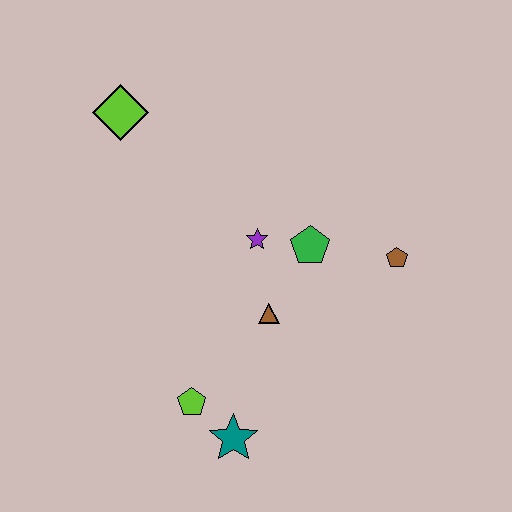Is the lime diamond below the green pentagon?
No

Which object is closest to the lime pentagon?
The teal star is closest to the lime pentagon.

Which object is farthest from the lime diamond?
The teal star is farthest from the lime diamond.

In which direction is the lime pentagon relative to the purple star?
The lime pentagon is below the purple star.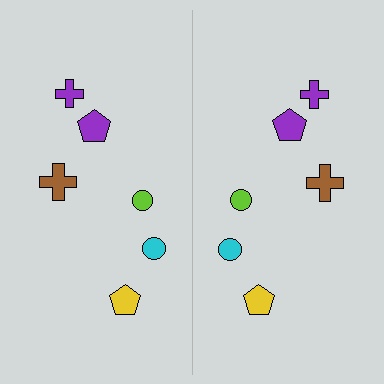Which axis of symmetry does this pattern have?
The pattern has a vertical axis of symmetry running through the center of the image.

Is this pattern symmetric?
Yes, this pattern has bilateral (reflection) symmetry.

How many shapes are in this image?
There are 12 shapes in this image.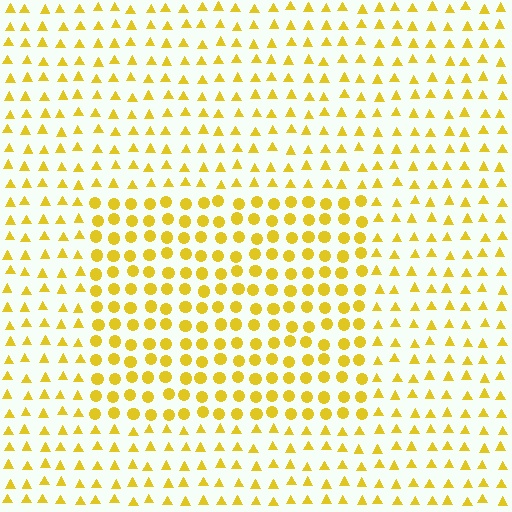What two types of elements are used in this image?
The image uses circles inside the rectangle region and triangles outside it.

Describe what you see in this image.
The image is filled with small yellow elements arranged in a uniform grid. A rectangle-shaped region contains circles, while the surrounding area contains triangles. The boundary is defined purely by the change in element shape.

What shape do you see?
I see a rectangle.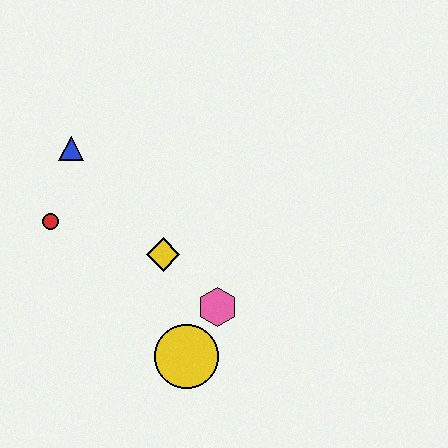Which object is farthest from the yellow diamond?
The blue triangle is farthest from the yellow diamond.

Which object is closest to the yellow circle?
The pink hexagon is closest to the yellow circle.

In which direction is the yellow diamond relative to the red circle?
The yellow diamond is to the right of the red circle.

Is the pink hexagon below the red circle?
Yes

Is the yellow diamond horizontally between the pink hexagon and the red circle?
Yes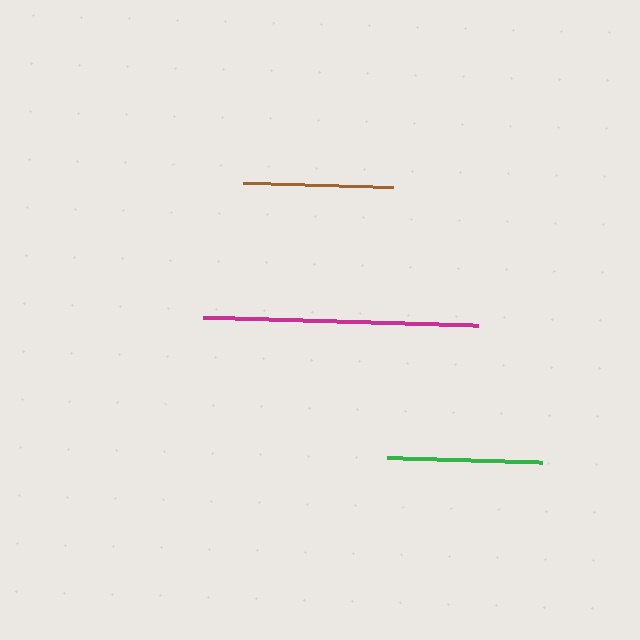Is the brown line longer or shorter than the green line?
The green line is longer than the brown line.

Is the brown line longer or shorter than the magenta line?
The magenta line is longer than the brown line.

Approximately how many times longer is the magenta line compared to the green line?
The magenta line is approximately 1.8 times the length of the green line.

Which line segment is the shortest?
The brown line is the shortest at approximately 150 pixels.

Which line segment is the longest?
The magenta line is the longest at approximately 275 pixels.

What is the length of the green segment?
The green segment is approximately 155 pixels long.